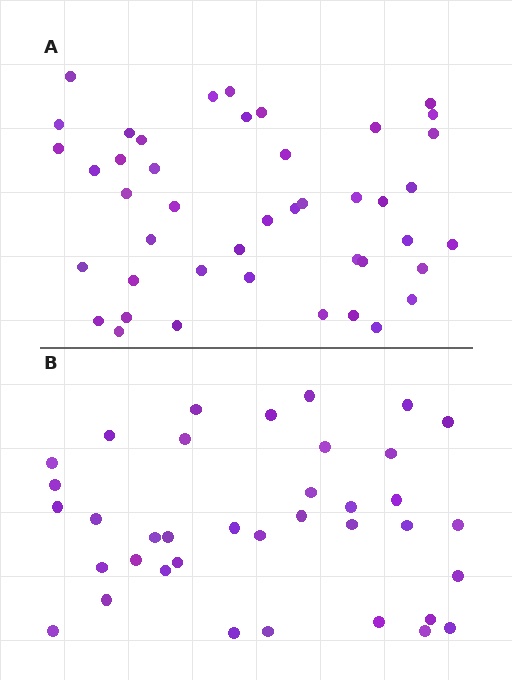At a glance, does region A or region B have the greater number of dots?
Region A (the top region) has more dots.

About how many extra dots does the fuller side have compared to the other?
Region A has roughly 8 or so more dots than region B.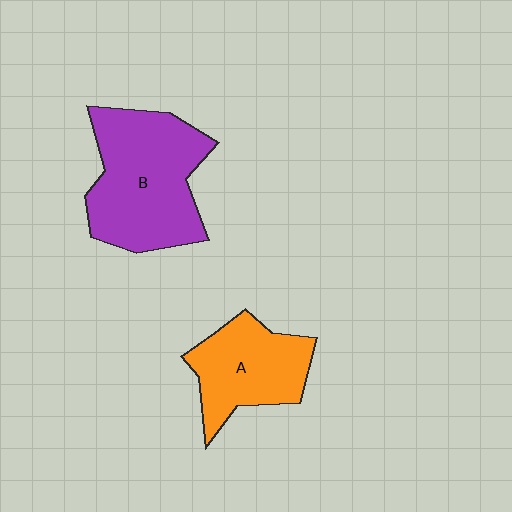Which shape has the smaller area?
Shape A (orange).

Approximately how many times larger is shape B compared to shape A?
Approximately 1.5 times.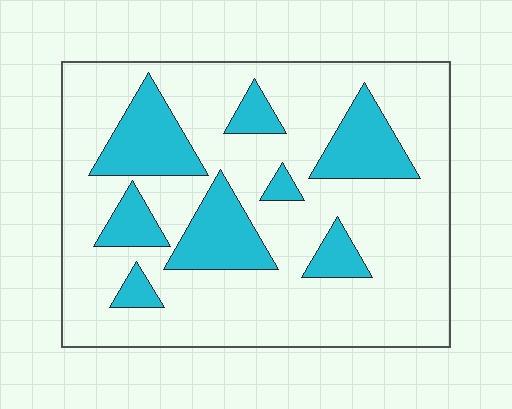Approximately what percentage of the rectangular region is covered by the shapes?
Approximately 25%.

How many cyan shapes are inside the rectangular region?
8.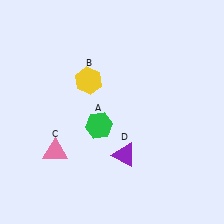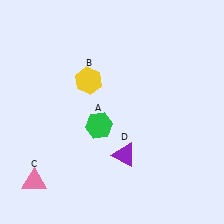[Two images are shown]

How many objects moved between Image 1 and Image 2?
1 object moved between the two images.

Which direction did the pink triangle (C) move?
The pink triangle (C) moved down.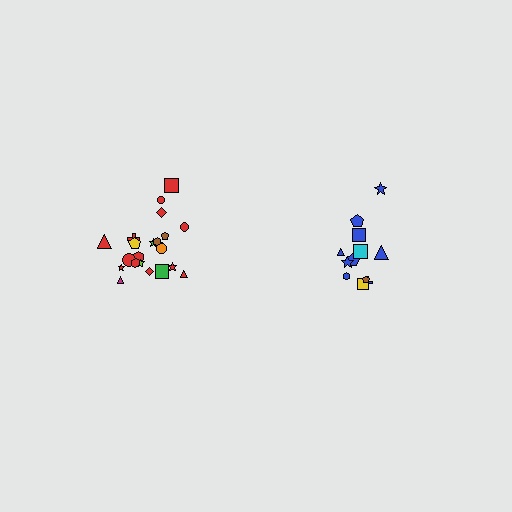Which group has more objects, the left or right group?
The left group.